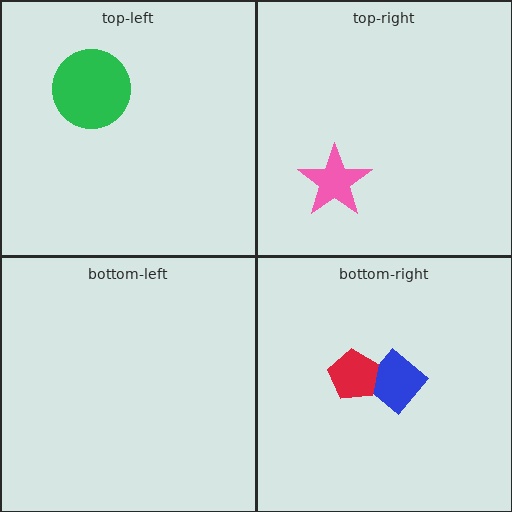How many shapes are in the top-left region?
1.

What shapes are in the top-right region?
The pink star.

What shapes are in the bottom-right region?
The blue diamond, the red pentagon.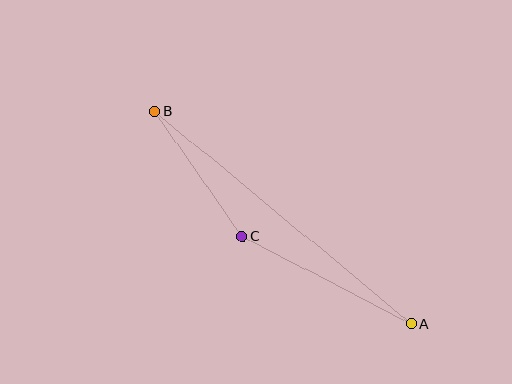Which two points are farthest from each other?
Points A and B are farthest from each other.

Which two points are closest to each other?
Points B and C are closest to each other.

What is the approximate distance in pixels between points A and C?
The distance between A and C is approximately 191 pixels.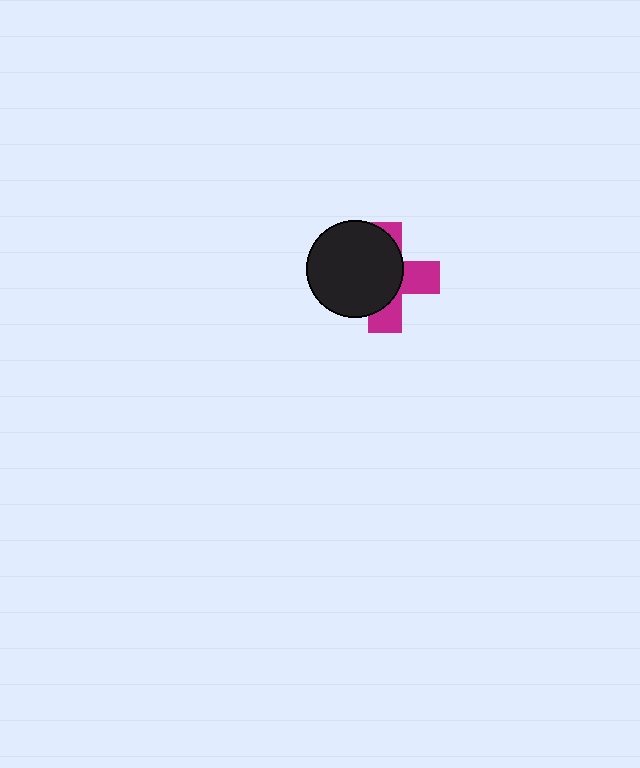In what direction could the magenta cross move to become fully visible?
The magenta cross could move right. That would shift it out from behind the black circle entirely.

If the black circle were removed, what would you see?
You would see the complete magenta cross.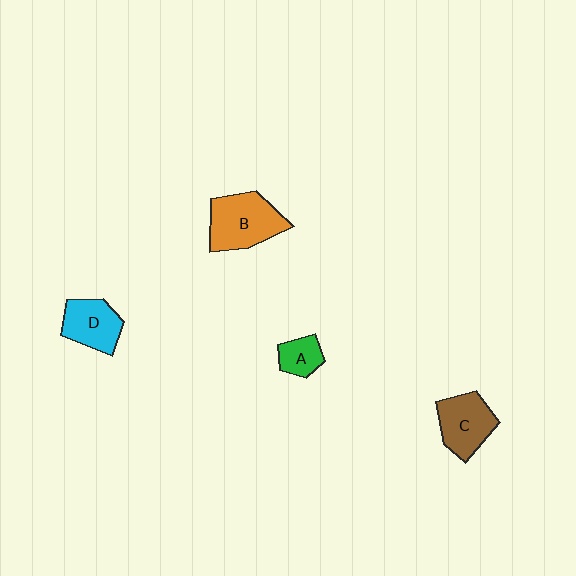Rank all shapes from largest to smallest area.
From largest to smallest: B (orange), C (brown), D (cyan), A (green).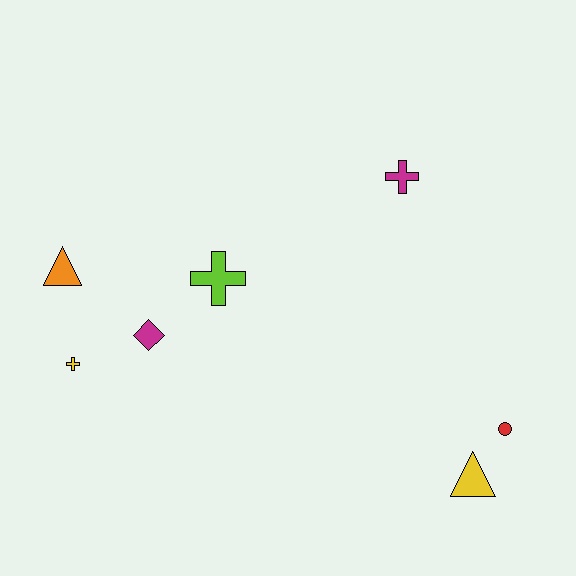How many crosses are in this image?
There are 3 crosses.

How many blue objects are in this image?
There are no blue objects.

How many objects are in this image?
There are 7 objects.